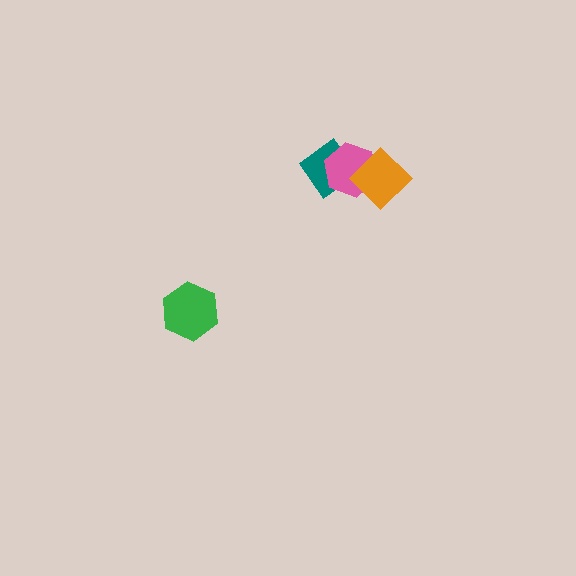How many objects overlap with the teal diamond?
2 objects overlap with the teal diamond.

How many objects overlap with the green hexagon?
0 objects overlap with the green hexagon.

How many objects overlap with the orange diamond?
2 objects overlap with the orange diamond.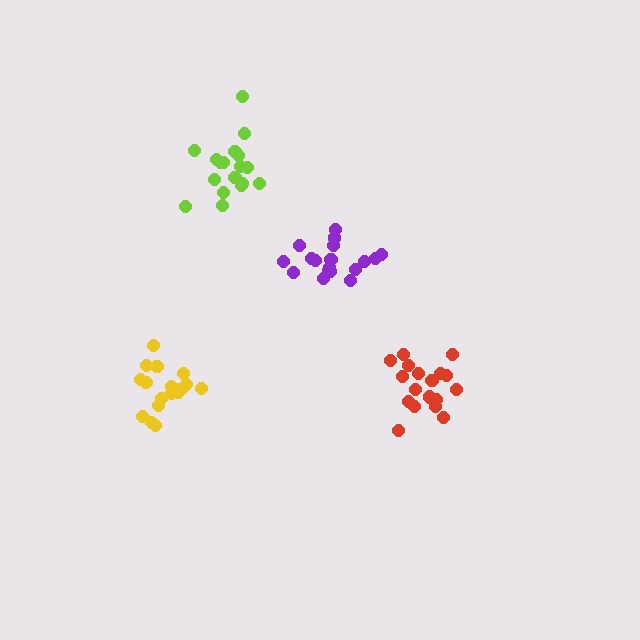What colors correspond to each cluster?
The clusters are colored: red, yellow, purple, lime.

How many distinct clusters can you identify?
There are 4 distinct clusters.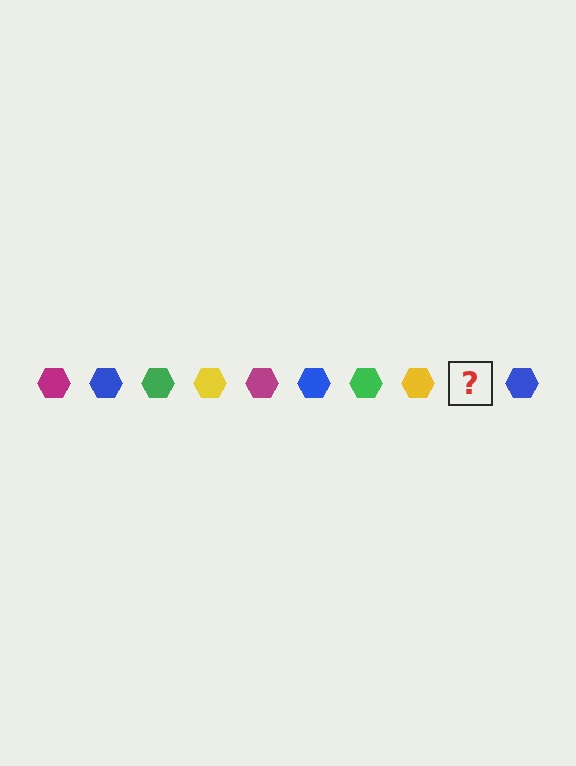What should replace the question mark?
The question mark should be replaced with a magenta hexagon.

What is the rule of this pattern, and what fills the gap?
The rule is that the pattern cycles through magenta, blue, green, yellow hexagons. The gap should be filled with a magenta hexagon.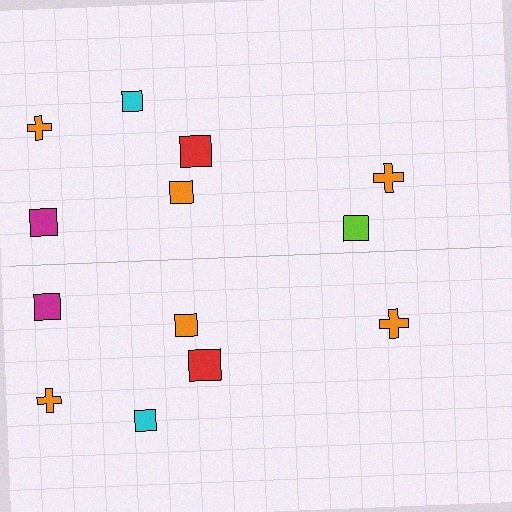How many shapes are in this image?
There are 13 shapes in this image.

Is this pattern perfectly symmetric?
No, the pattern is not perfectly symmetric. A lime square is missing from the bottom side.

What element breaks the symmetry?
A lime square is missing from the bottom side.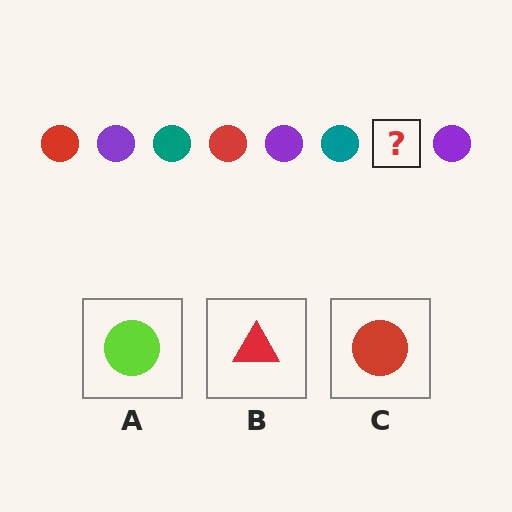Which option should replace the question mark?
Option C.